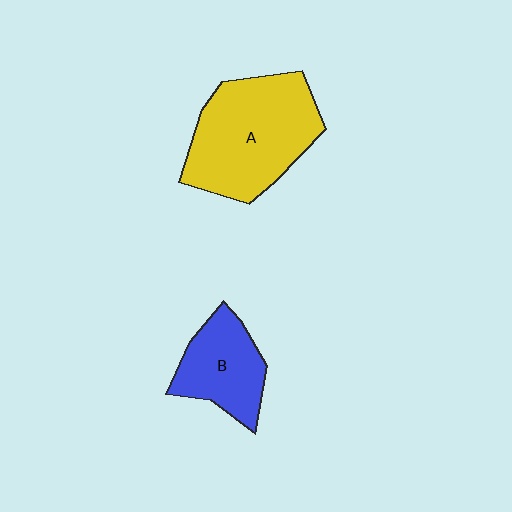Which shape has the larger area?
Shape A (yellow).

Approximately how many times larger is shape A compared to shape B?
Approximately 1.8 times.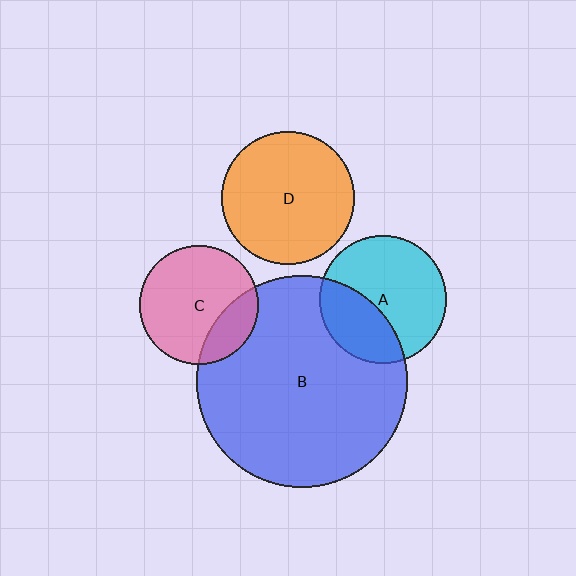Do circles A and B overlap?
Yes.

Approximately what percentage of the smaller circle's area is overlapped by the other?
Approximately 35%.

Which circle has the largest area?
Circle B (blue).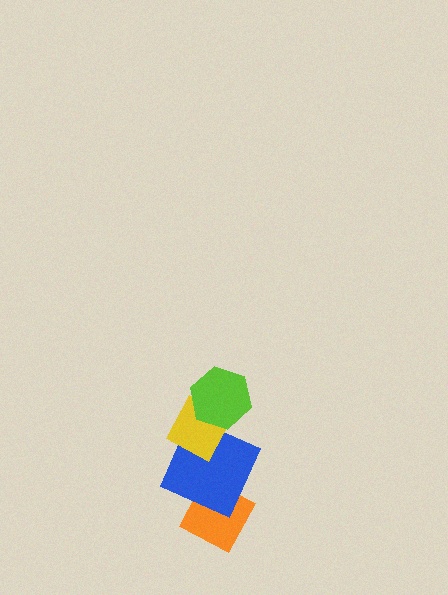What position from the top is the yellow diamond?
The yellow diamond is 2nd from the top.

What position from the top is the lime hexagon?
The lime hexagon is 1st from the top.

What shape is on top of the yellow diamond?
The lime hexagon is on top of the yellow diamond.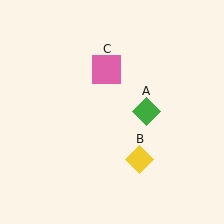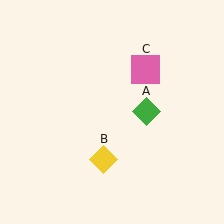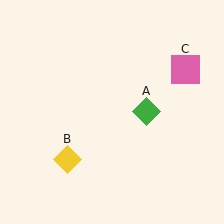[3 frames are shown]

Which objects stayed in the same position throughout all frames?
Green diamond (object A) remained stationary.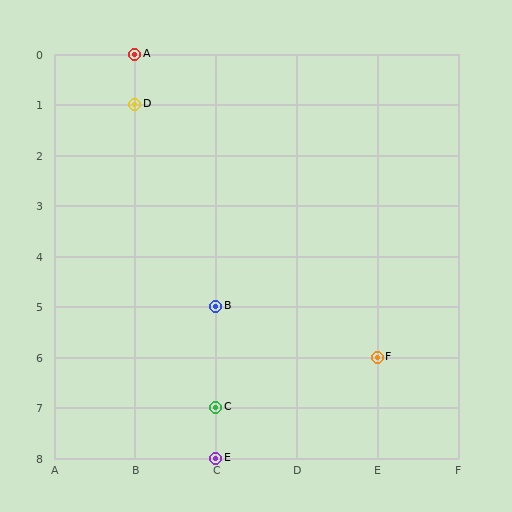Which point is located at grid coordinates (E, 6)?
Point F is at (E, 6).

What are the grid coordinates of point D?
Point D is at grid coordinates (B, 1).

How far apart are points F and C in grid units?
Points F and C are 2 columns and 1 row apart (about 2.2 grid units diagonally).